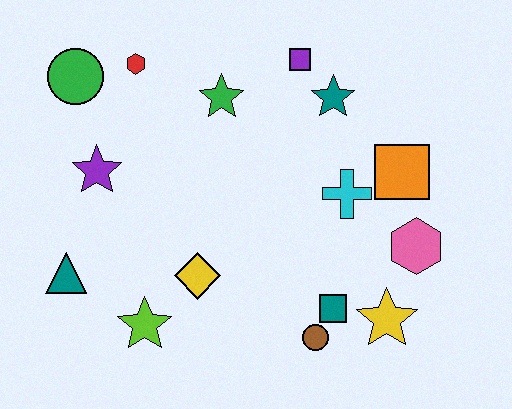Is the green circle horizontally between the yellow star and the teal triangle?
Yes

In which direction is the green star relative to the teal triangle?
The green star is above the teal triangle.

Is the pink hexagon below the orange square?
Yes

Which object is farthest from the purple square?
The teal triangle is farthest from the purple square.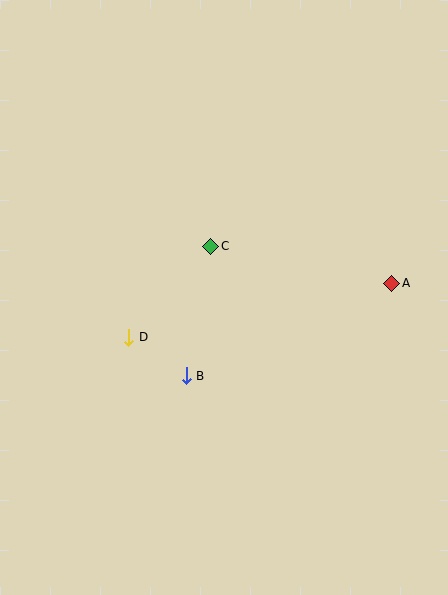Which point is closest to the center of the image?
Point C at (211, 246) is closest to the center.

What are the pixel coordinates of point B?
Point B is at (186, 376).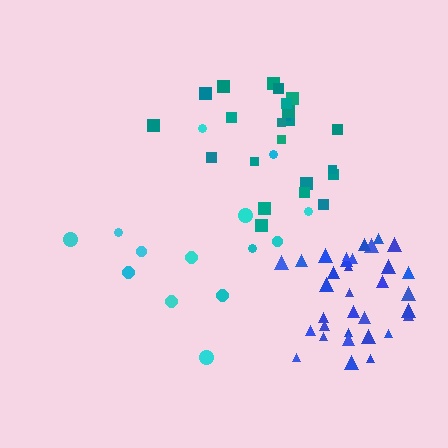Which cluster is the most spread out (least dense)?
Cyan.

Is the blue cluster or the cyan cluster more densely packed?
Blue.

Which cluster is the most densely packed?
Blue.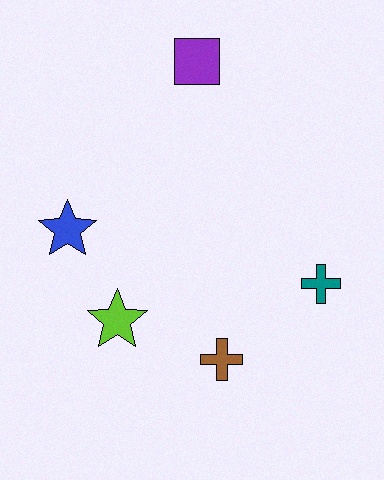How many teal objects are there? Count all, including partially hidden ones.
There is 1 teal object.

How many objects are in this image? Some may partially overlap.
There are 5 objects.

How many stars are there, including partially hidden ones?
There are 2 stars.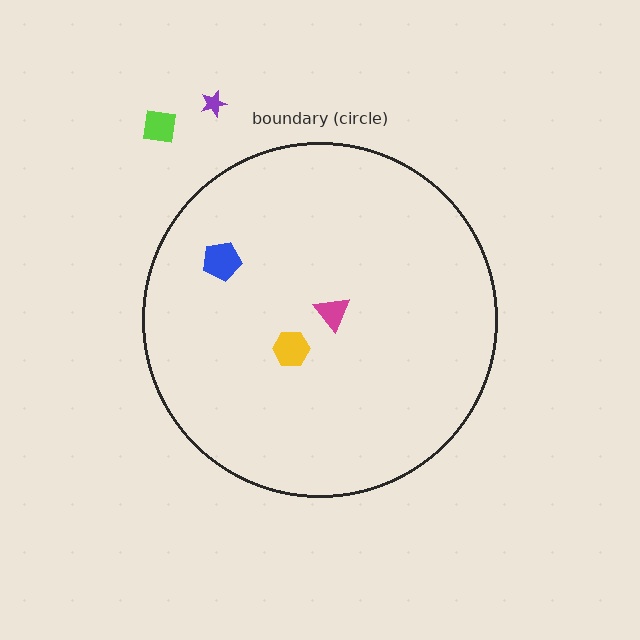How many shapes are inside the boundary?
3 inside, 2 outside.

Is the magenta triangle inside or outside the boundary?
Inside.